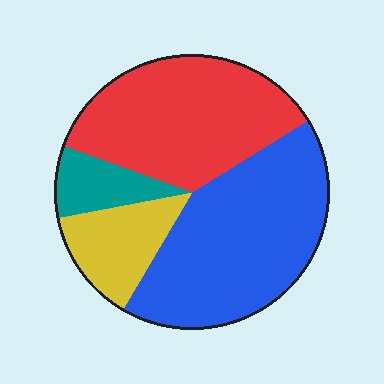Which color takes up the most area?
Blue, at roughly 40%.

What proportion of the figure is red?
Red takes up about three eighths (3/8) of the figure.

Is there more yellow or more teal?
Yellow.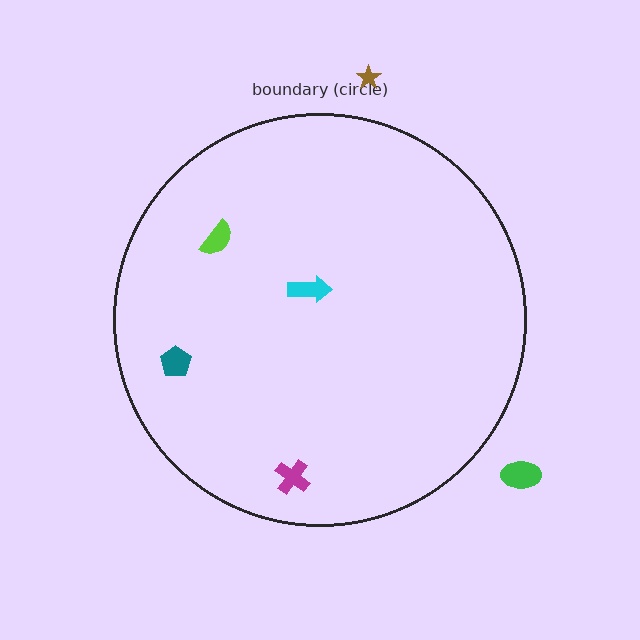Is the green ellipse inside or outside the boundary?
Outside.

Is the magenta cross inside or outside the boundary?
Inside.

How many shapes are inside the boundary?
4 inside, 2 outside.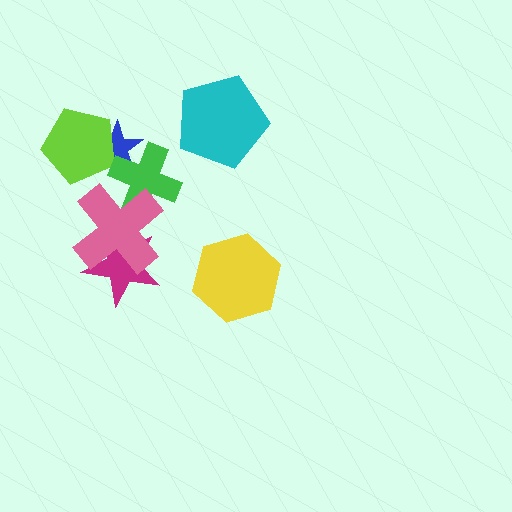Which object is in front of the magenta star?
The pink cross is in front of the magenta star.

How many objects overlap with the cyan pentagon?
0 objects overlap with the cyan pentagon.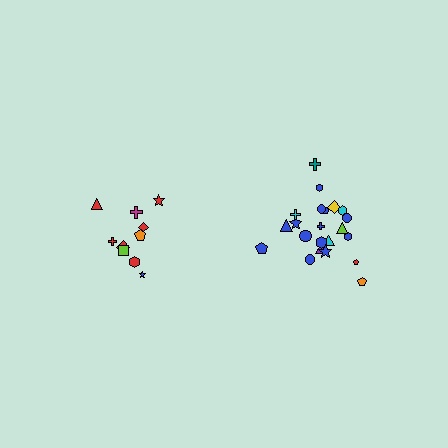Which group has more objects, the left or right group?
The right group.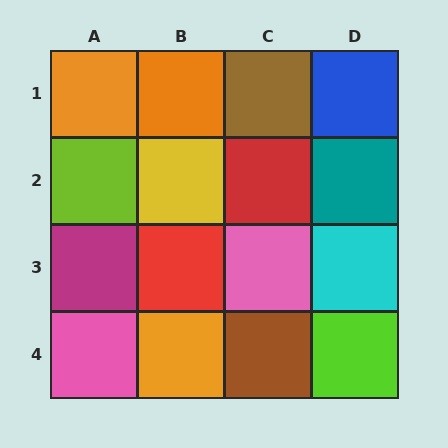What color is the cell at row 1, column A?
Orange.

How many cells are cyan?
1 cell is cyan.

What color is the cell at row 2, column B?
Yellow.